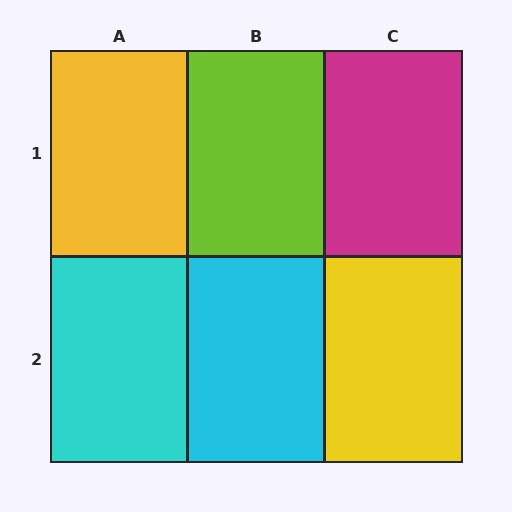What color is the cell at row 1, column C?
Magenta.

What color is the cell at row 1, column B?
Lime.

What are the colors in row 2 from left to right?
Cyan, cyan, yellow.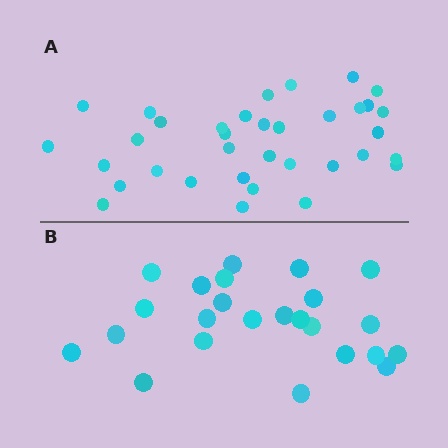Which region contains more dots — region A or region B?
Region A (the top region) has more dots.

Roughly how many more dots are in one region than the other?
Region A has roughly 12 or so more dots than region B.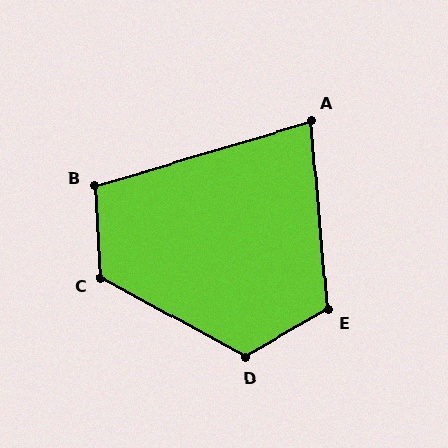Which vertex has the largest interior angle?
C, at approximately 122 degrees.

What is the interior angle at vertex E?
Approximately 115 degrees (obtuse).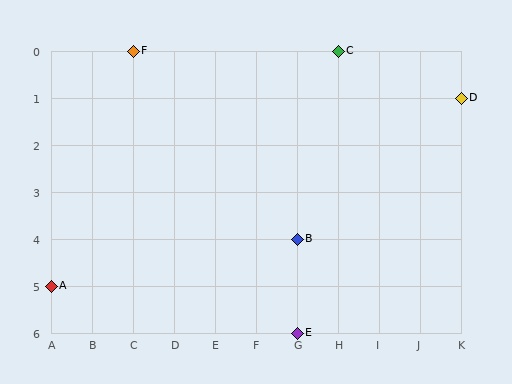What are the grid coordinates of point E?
Point E is at grid coordinates (G, 6).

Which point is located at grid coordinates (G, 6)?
Point E is at (G, 6).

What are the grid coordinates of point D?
Point D is at grid coordinates (K, 1).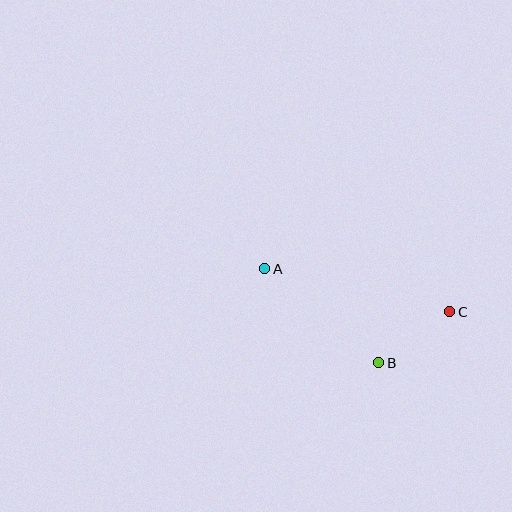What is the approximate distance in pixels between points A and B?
The distance between A and B is approximately 147 pixels.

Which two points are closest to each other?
Points B and C are closest to each other.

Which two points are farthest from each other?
Points A and C are farthest from each other.